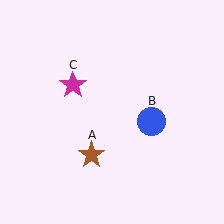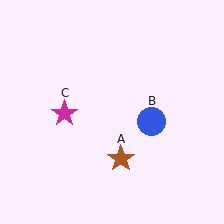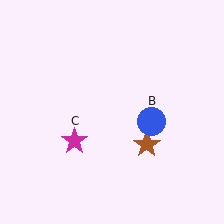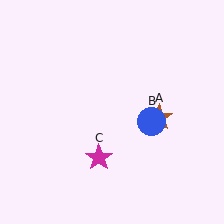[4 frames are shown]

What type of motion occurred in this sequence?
The brown star (object A), magenta star (object C) rotated counterclockwise around the center of the scene.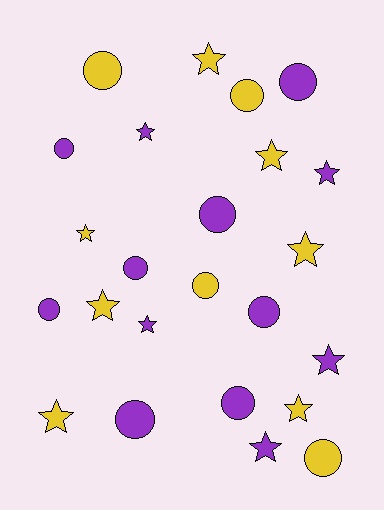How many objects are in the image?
There are 24 objects.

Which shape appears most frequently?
Star, with 12 objects.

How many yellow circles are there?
There are 4 yellow circles.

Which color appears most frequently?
Purple, with 13 objects.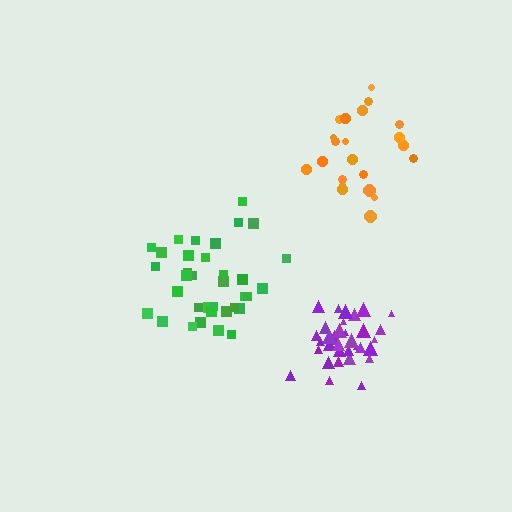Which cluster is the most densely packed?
Purple.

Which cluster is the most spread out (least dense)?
Orange.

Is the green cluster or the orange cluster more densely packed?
Green.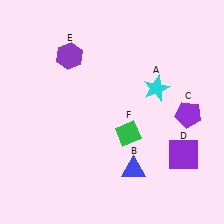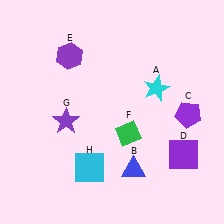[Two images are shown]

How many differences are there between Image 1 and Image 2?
There are 2 differences between the two images.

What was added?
A purple star (G), a cyan square (H) were added in Image 2.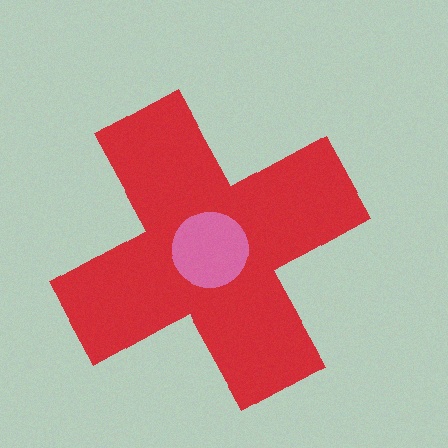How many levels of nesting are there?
2.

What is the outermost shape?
The red cross.